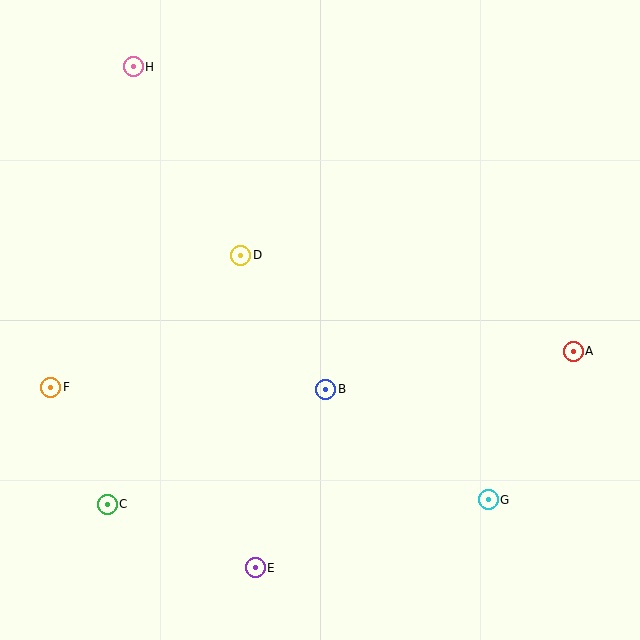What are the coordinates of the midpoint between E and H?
The midpoint between E and H is at (194, 317).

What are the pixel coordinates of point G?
Point G is at (488, 500).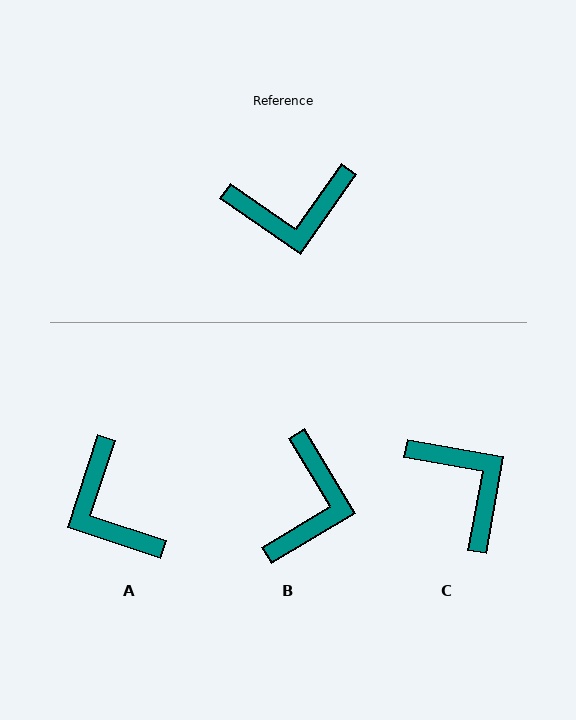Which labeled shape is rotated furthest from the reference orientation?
C, about 114 degrees away.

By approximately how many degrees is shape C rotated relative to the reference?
Approximately 114 degrees counter-clockwise.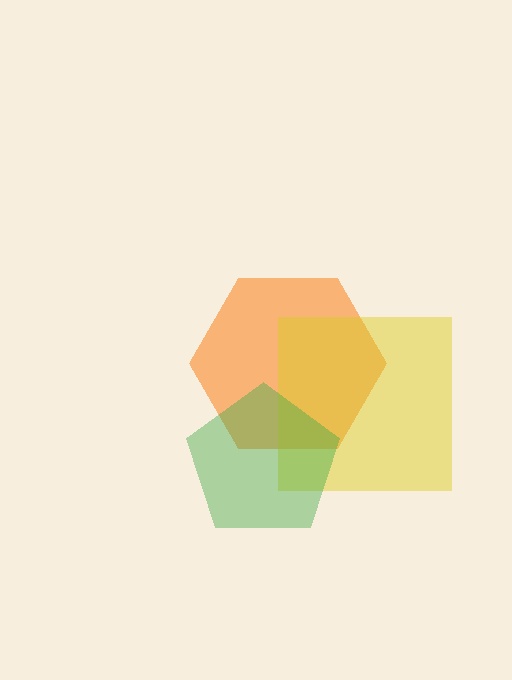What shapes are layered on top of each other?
The layered shapes are: an orange hexagon, a yellow square, a green pentagon.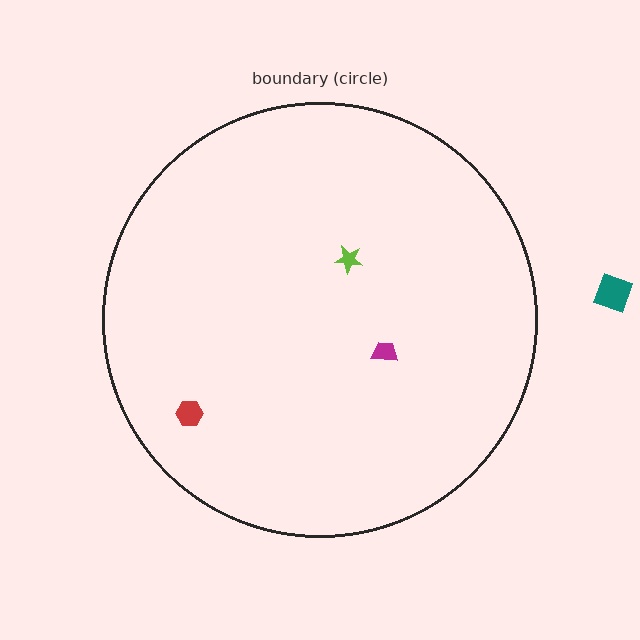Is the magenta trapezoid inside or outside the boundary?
Inside.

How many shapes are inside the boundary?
3 inside, 1 outside.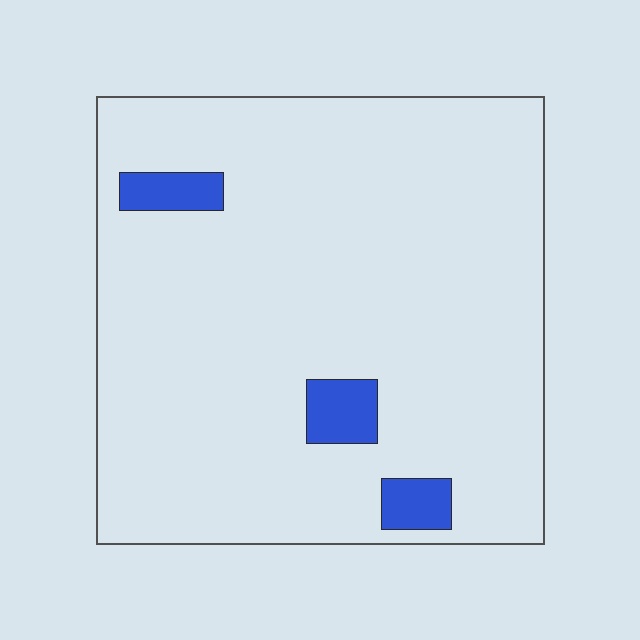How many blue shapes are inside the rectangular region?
3.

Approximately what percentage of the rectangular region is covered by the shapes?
Approximately 5%.